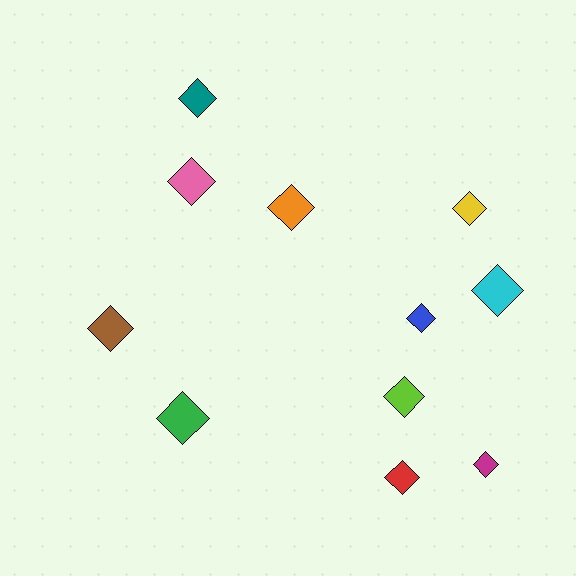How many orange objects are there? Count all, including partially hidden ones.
There is 1 orange object.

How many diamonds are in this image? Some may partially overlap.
There are 11 diamonds.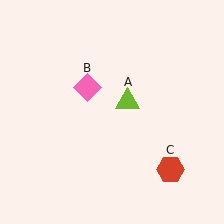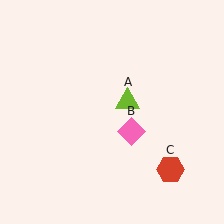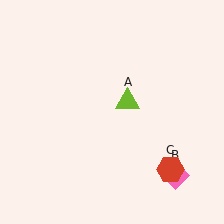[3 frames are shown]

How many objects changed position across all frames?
1 object changed position: pink diamond (object B).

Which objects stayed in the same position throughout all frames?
Lime triangle (object A) and red hexagon (object C) remained stationary.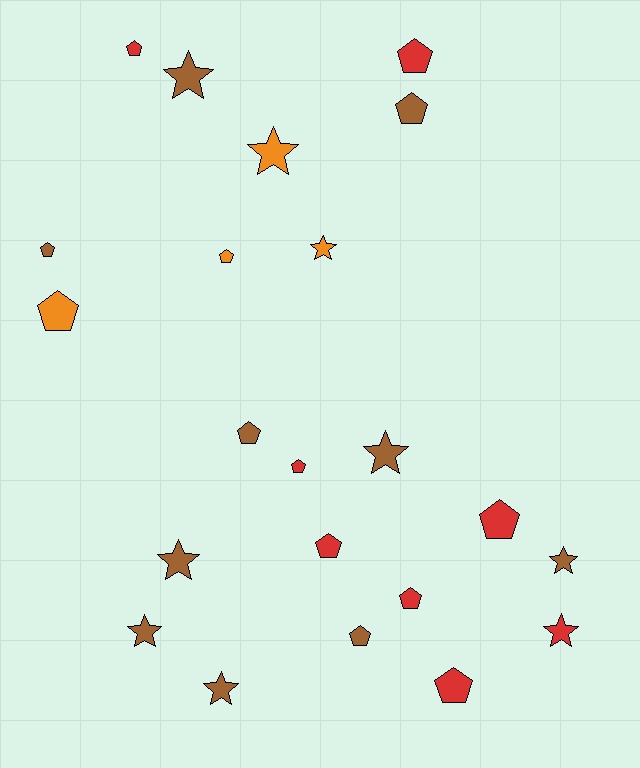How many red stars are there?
There is 1 red star.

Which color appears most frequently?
Brown, with 10 objects.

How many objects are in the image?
There are 22 objects.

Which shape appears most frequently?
Pentagon, with 13 objects.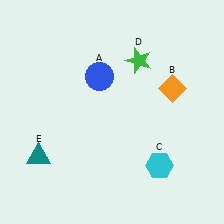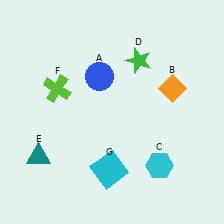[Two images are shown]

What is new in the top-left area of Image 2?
A lime cross (F) was added in the top-left area of Image 2.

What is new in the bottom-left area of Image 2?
A cyan square (G) was added in the bottom-left area of Image 2.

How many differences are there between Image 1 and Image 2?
There are 2 differences between the two images.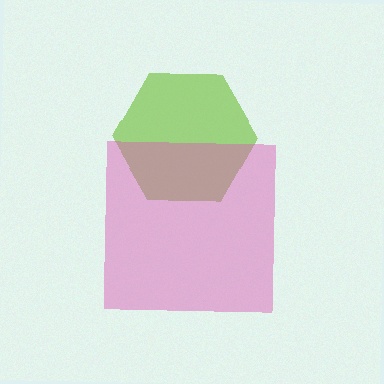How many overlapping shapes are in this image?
There are 2 overlapping shapes in the image.